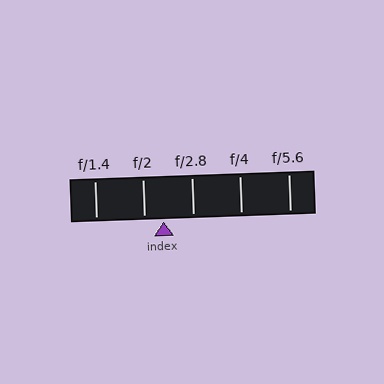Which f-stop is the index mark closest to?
The index mark is closest to f/2.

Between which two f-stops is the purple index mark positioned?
The index mark is between f/2 and f/2.8.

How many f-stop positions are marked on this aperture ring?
There are 5 f-stop positions marked.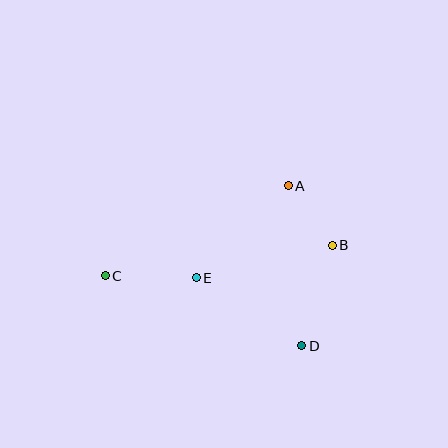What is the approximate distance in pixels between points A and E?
The distance between A and E is approximately 130 pixels.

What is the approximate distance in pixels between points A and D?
The distance between A and D is approximately 160 pixels.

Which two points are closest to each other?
Points A and B are closest to each other.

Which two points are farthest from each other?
Points B and C are farthest from each other.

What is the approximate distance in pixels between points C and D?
The distance between C and D is approximately 209 pixels.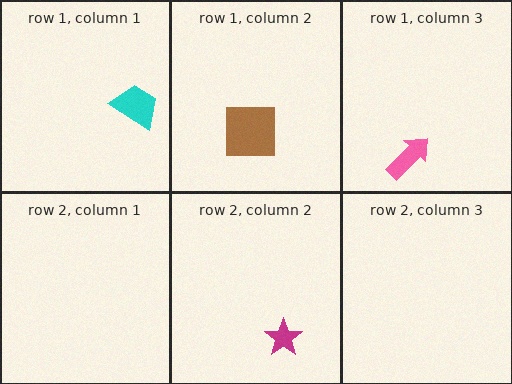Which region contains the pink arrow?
The row 1, column 3 region.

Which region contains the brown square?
The row 1, column 2 region.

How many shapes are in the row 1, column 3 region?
1.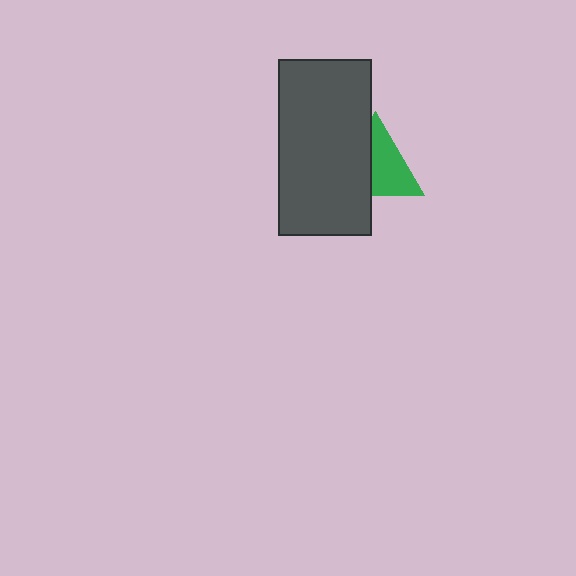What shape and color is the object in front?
The object in front is a dark gray rectangle.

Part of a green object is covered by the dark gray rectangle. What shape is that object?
It is a triangle.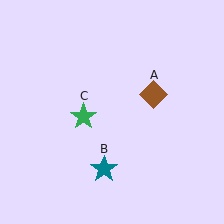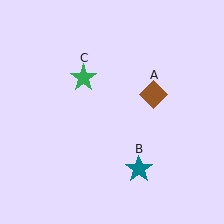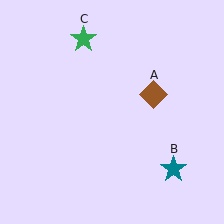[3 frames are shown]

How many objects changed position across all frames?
2 objects changed position: teal star (object B), green star (object C).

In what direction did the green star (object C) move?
The green star (object C) moved up.